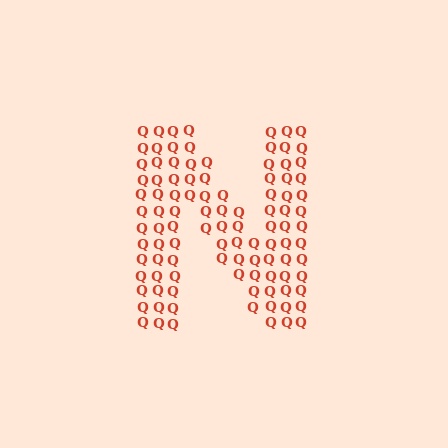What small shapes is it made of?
It is made of small letter Q's.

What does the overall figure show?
The overall figure shows the letter N.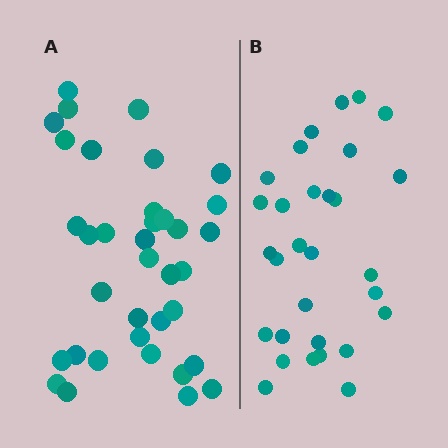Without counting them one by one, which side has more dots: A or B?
Region A (the left region) has more dots.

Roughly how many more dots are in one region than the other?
Region A has about 6 more dots than region B.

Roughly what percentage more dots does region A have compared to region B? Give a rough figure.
About 20% more.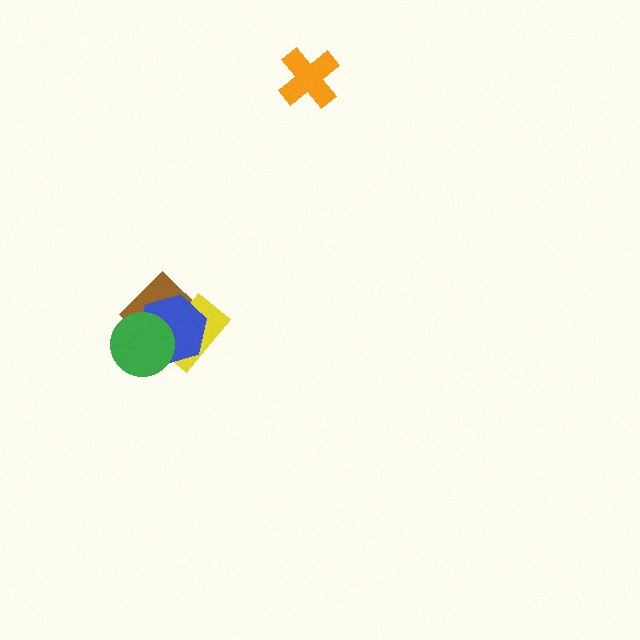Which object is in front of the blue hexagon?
The green circle is in front of the blue hexagon.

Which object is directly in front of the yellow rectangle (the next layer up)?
The blue hexagon is directly in front of the yellow rectangle.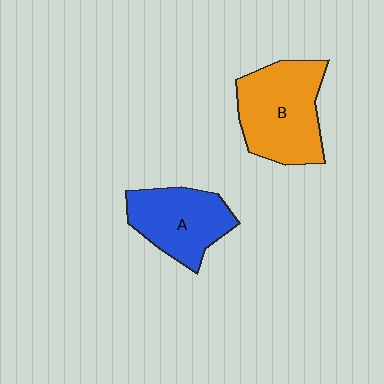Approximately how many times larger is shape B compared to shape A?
Approximately 1.3 times.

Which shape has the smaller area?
Shape A (blue).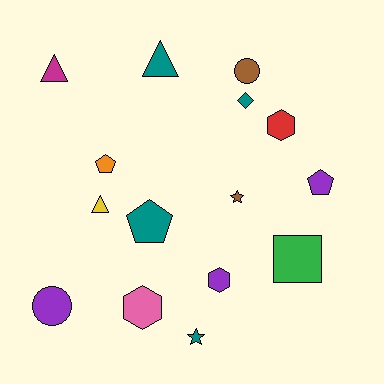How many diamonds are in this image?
There is 1 diamond.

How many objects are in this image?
There are 15 objects.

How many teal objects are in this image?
There are 4 teal objects.